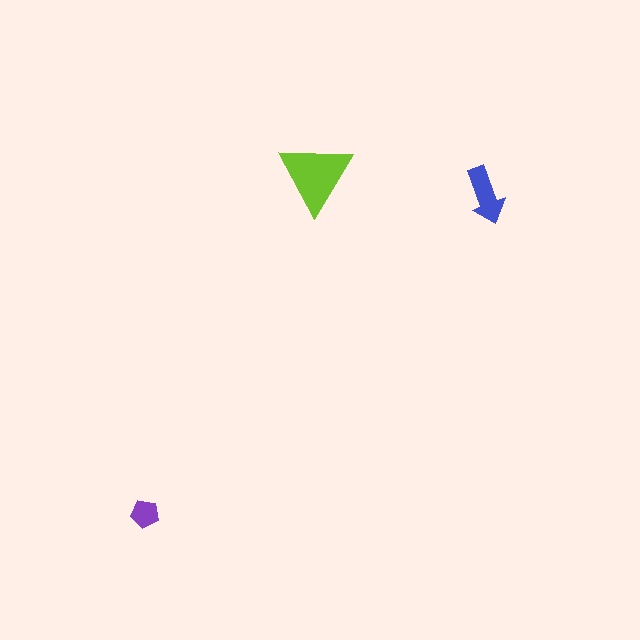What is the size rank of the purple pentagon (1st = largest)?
3rd.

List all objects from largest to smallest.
The lime triangle, the blue arrow, the purple pentagon.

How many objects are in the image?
There are 3 objects in the image.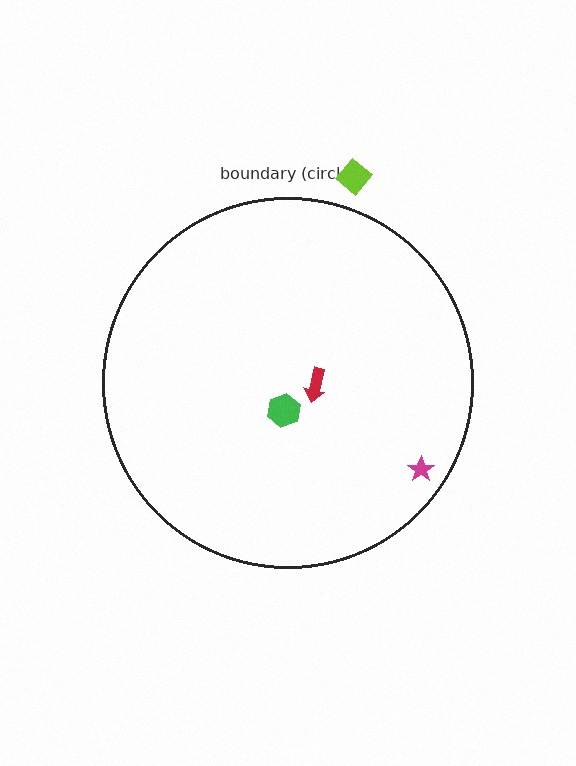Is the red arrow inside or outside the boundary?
Inside.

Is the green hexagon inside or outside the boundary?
Inside.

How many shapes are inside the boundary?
3 inside, 1 outside.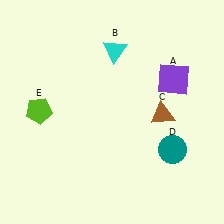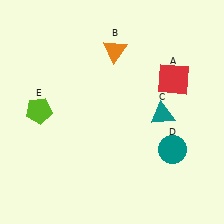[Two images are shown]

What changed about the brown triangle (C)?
In Image 1, C is brown. In Image 2, it changed to teal.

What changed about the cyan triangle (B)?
In Image 1, B is cyan. In Image 2, it changed to orange.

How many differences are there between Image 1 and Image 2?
There are 3 differences between the two images.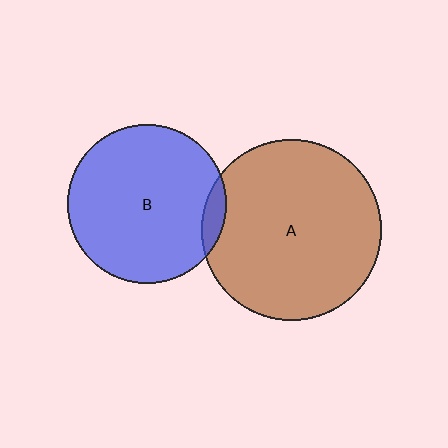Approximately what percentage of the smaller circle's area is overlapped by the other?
Approximately 5%.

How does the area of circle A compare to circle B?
Approximately 1.3 times.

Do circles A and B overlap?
Yes.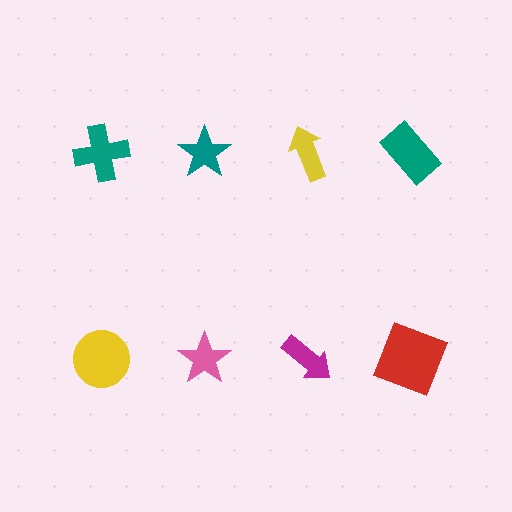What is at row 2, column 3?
A magenta arrow.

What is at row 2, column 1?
A yellow circle.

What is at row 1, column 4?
A teal rectangle.